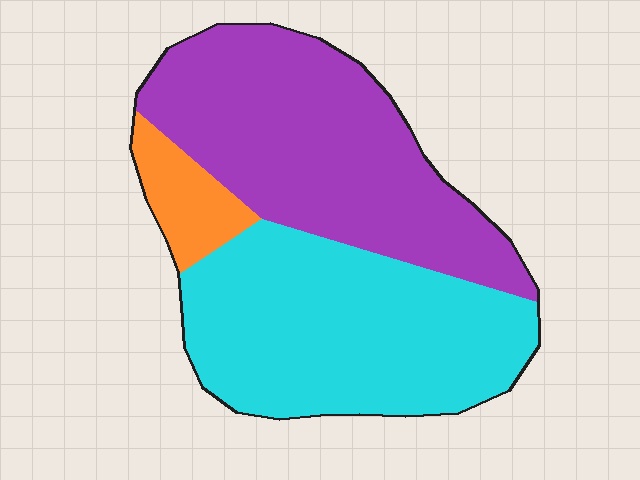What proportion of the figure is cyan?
Cyan covers around 45% of the figure.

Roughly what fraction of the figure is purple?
Purple covers roughly 45% of the figure.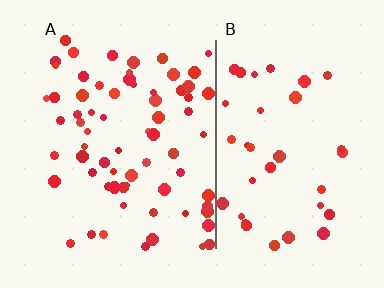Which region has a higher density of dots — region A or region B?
A (the left).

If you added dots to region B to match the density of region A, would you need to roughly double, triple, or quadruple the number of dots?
Approximately double.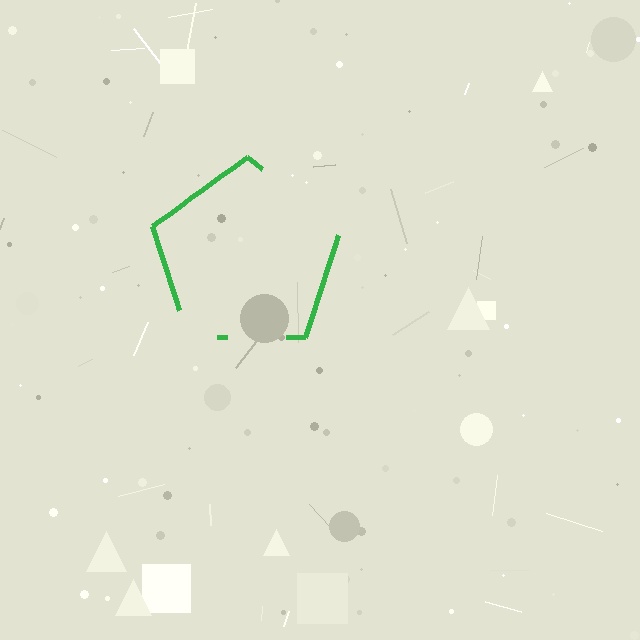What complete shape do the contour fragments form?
The contour fragments form a pentagon.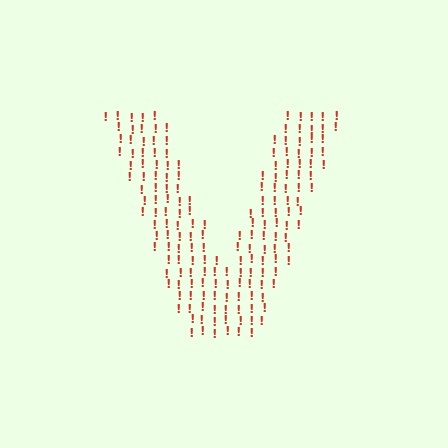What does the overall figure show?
The overall figure shows the letter V.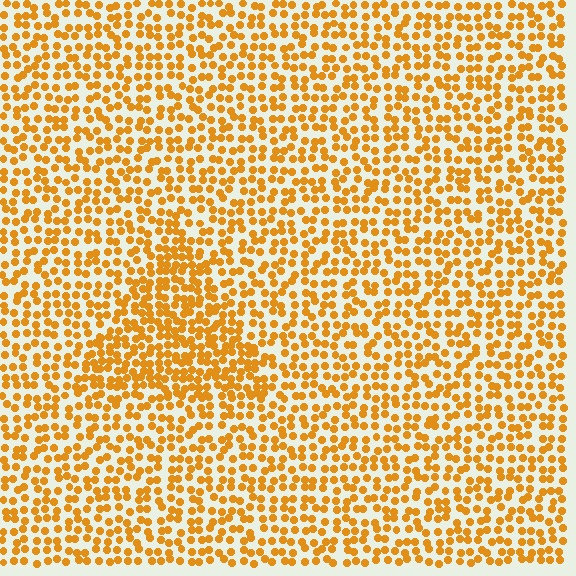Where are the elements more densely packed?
The elements are more densely packed inside the triangle boundary.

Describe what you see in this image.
The image contains small orange elements arranged at two different densities. A triangle-shaped region is visible where the elements are more densely packed than the surrounding area.